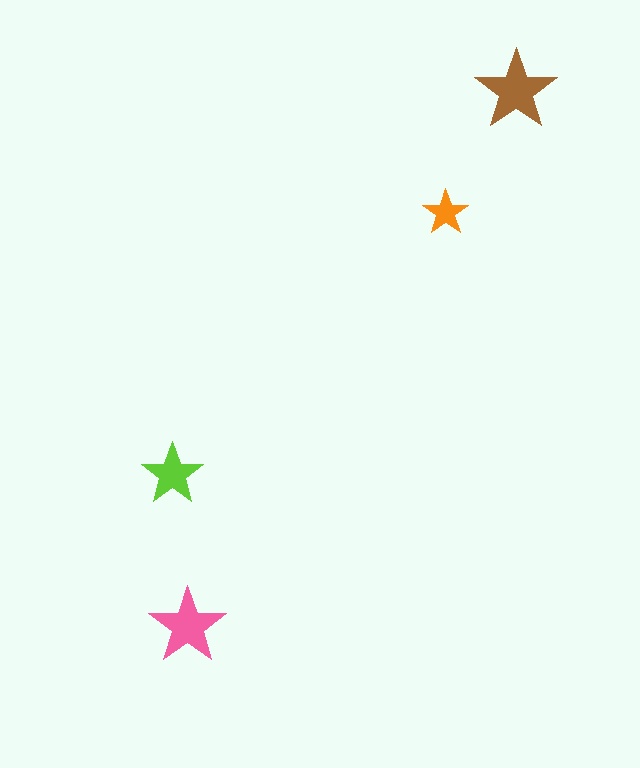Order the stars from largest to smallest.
the brown one, the pink one, the lime one, the orange one.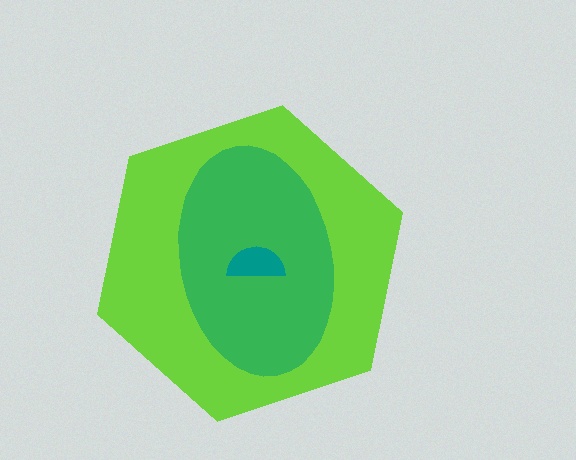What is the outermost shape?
The lime hexagon.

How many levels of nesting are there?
3.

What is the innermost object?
The teal semicircle.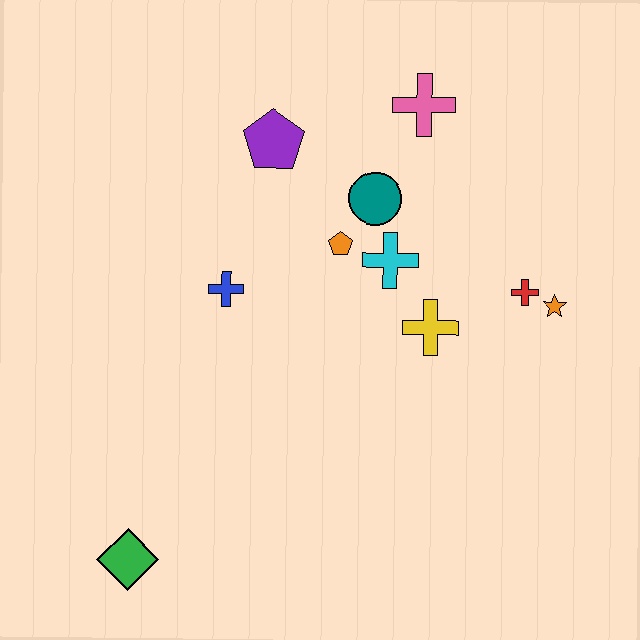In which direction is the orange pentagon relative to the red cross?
The orange pentagon is to the left of the red cross.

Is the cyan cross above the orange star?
Yes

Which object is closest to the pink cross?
The teal circle is closest to the pink cross.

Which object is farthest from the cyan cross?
The green diamond is farthest from the cyan cross.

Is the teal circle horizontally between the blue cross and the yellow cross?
Yes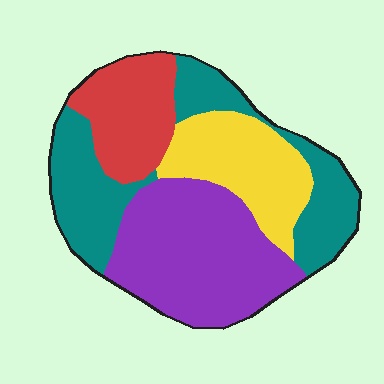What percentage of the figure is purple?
Purple covers 34% of the figure.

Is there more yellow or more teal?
Teal.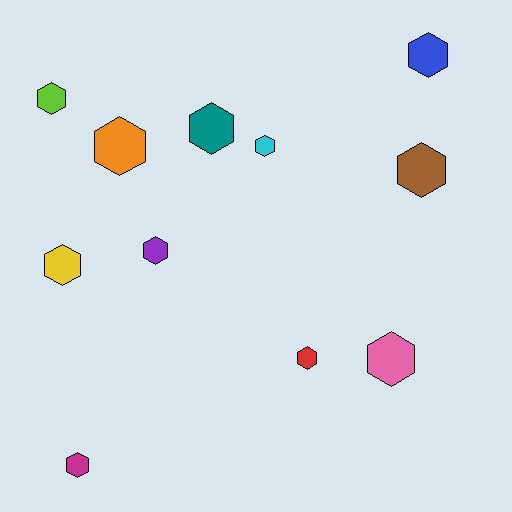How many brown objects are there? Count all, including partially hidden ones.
There is 1 brown object.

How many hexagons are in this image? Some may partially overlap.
There are 11 hexagons.